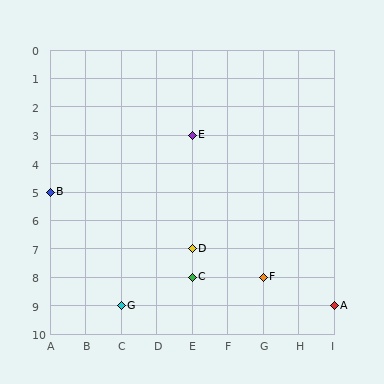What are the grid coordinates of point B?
Point B is at grid coordinates (A, 5).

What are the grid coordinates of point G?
Point G is at grid coordinates (C, 9).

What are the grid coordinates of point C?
Point C is at grid coordinates (E, 8).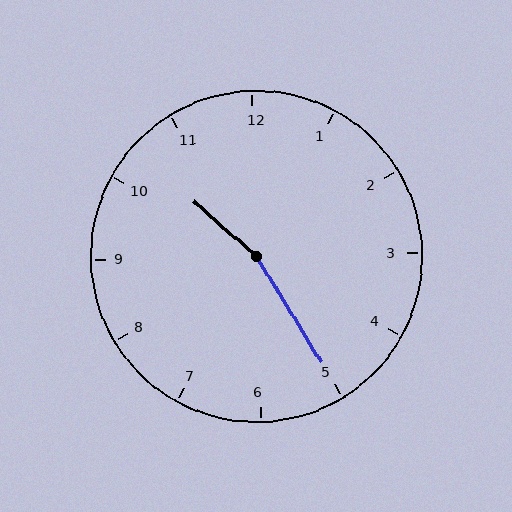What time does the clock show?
10:25.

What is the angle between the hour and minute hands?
Approximately 162 degrees.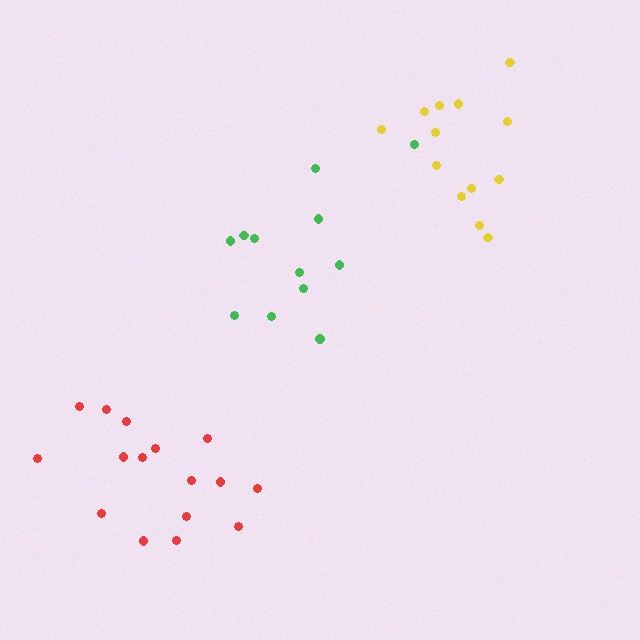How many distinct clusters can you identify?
There are 3 distinct clusters.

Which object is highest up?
The yellow cluster is topmost.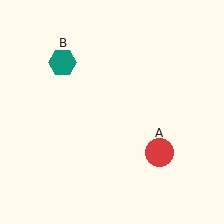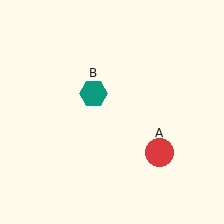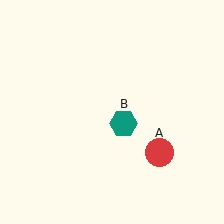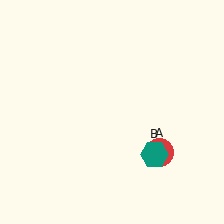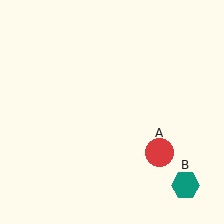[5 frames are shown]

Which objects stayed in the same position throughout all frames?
Red circle (object A) remained stationary.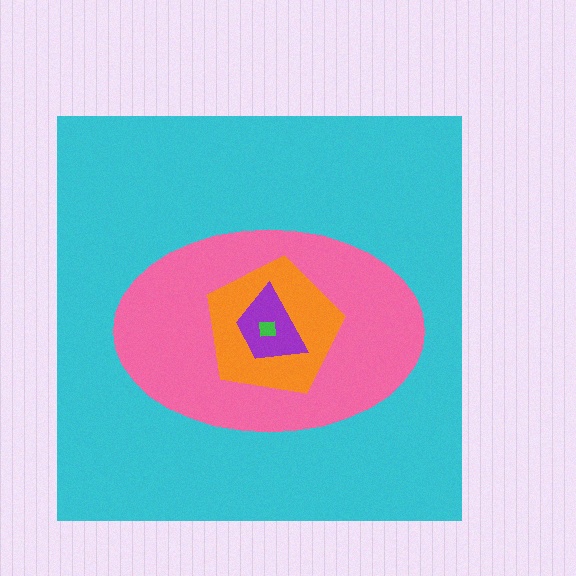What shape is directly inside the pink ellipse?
The orange pentagon.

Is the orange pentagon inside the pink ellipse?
Yes.